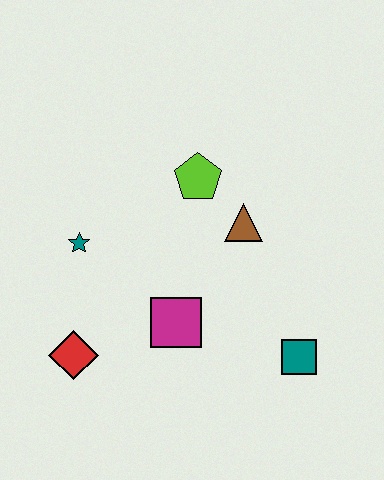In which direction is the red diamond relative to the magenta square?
The red diamond is to the left of the magenta square.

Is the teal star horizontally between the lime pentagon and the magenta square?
No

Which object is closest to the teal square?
The magenta square is closest to the teal square.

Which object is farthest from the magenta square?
The lime pentagon is farthest from the magenta square.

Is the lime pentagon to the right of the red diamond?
Yes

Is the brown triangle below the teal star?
No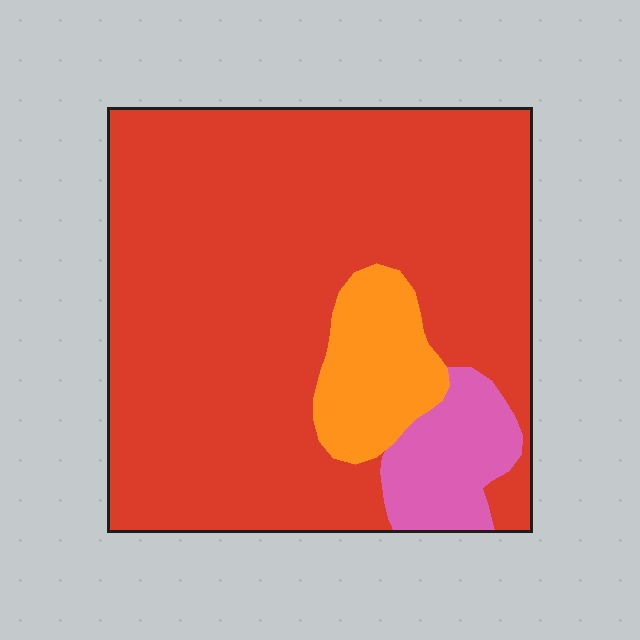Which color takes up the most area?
Red, at roughly 80%.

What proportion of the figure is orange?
Orange takes up about one tenth (1/10) of the figure.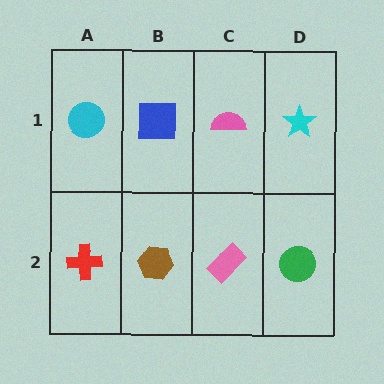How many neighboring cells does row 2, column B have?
3.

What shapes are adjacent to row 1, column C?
A pink rectangle (row 2, column C), a blue square (row 1, column B), a cyan star (row 1, column D).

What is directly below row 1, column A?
A red cross.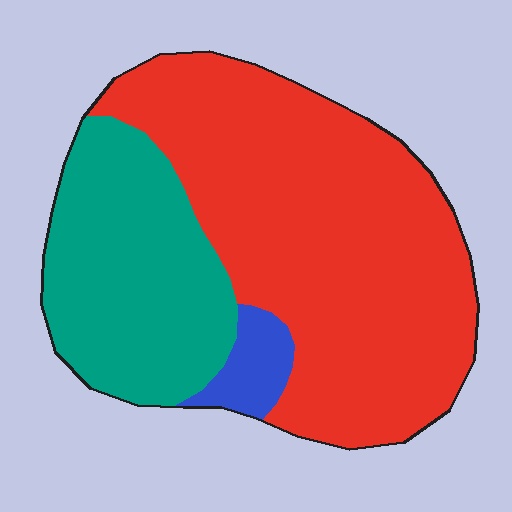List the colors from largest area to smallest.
From largest to smallest: red, teal, blue.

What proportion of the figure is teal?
Teal covers around 30% of the figure.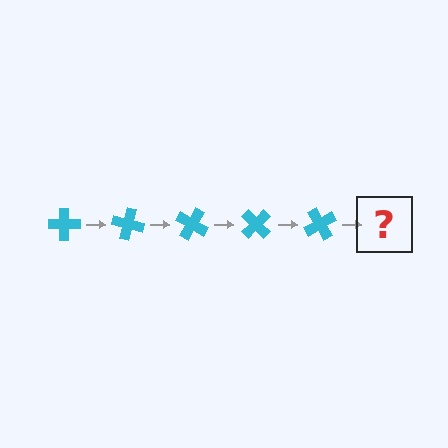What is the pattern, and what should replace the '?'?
The pattern is that the cross rotates 15 degrees each step. The '?' should be a cyan cross rotated 75 degrees.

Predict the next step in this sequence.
The next step is a cyan cross rotated 75 degrees.